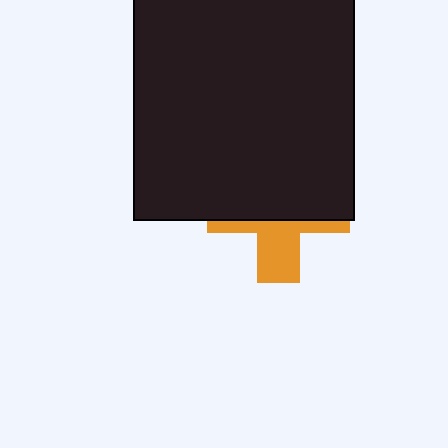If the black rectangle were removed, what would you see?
You would see the complete orange cross.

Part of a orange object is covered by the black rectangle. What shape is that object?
It is a cross.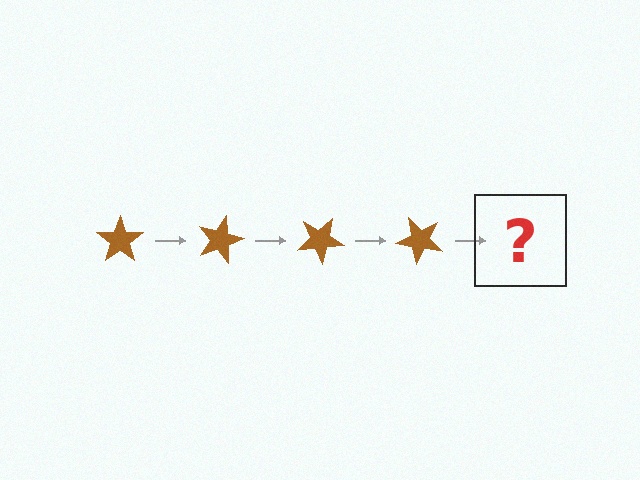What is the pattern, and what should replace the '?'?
The pattern is that the star rotates 15 degrees each step. The '?' should be a brown star rotated 60 degrees.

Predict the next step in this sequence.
The next step is a brown star rotated 60 degrees.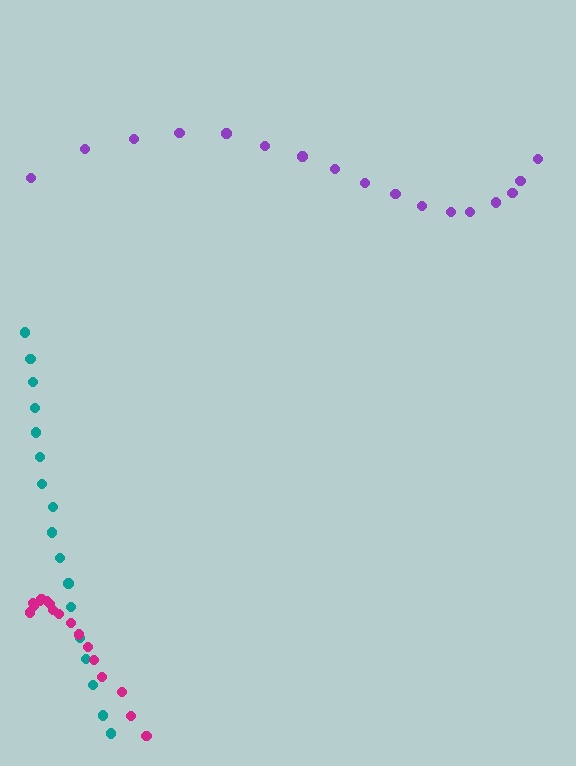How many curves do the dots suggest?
There are 3 distinct paths.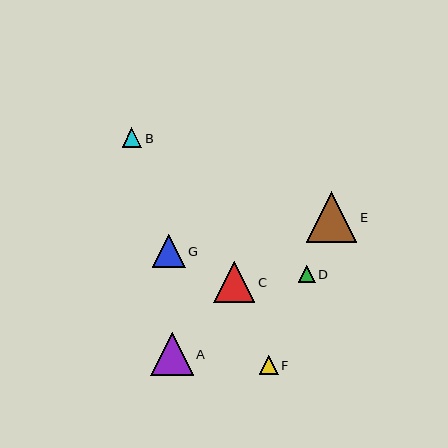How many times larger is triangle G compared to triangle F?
Triangle G is approximately 1.7 times the size of triangle F.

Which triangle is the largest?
Triangle E is the largest with a size of approximately 50 pixels.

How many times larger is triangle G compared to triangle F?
Triangle G is approximately 1.7 times the size of triangle F.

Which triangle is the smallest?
Triangle D is the smallest with a size of approximately 17 pixels.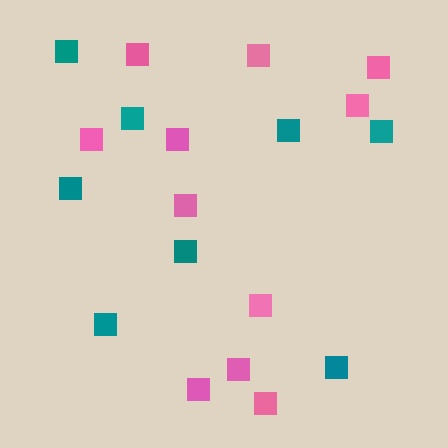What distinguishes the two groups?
There are 2 groups: one group of teal squares (8) and one group of pink squares (11).